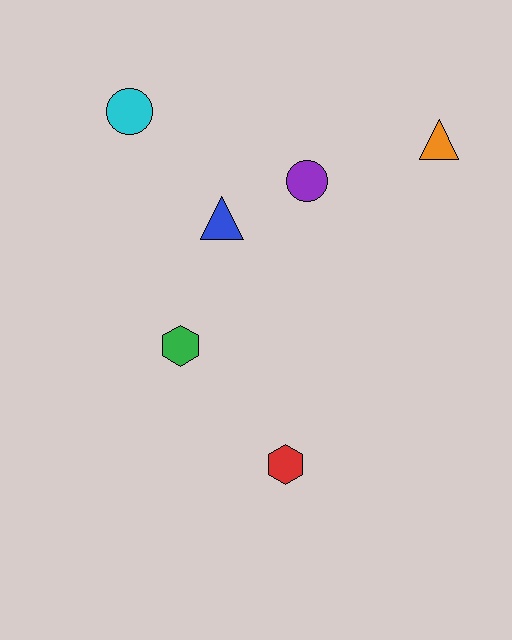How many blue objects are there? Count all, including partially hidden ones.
There is 1 blue object.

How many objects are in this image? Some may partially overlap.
There are 6 objects.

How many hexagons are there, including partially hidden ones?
There are 2 hexagons.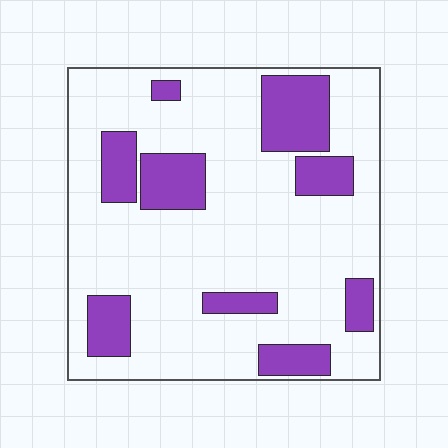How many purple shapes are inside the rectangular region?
9.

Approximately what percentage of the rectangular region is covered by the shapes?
Approximately 25%.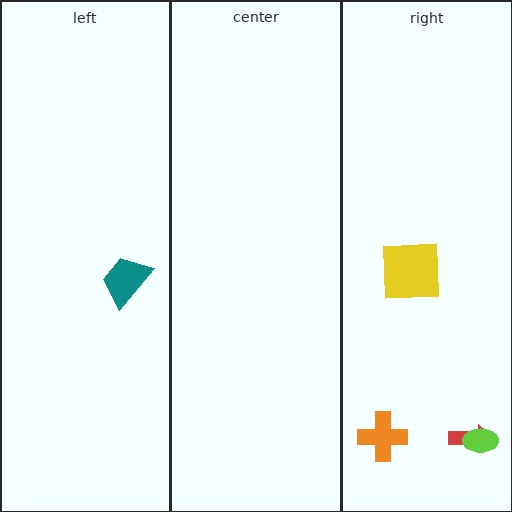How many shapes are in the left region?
1.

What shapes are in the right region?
The red arrow, the orange cross, the yellow square, the lime ellipse.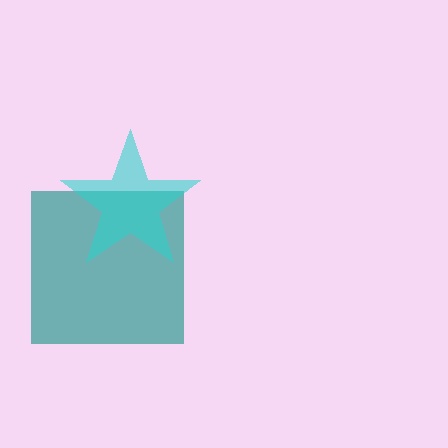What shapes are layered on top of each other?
The layered shapes are: a teal square, a cyan star.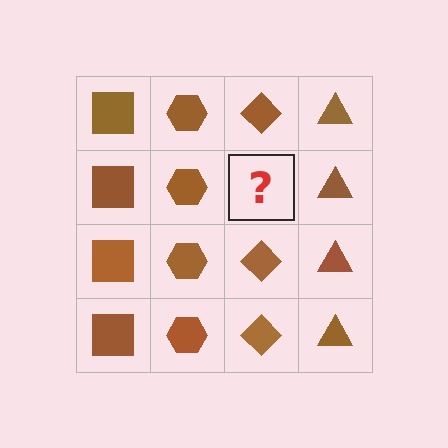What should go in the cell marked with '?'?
The missing cell should contain a brown diamond.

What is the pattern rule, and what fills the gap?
The rule is that each column has a consistent shape. The gap should be filled with a brown diamond.